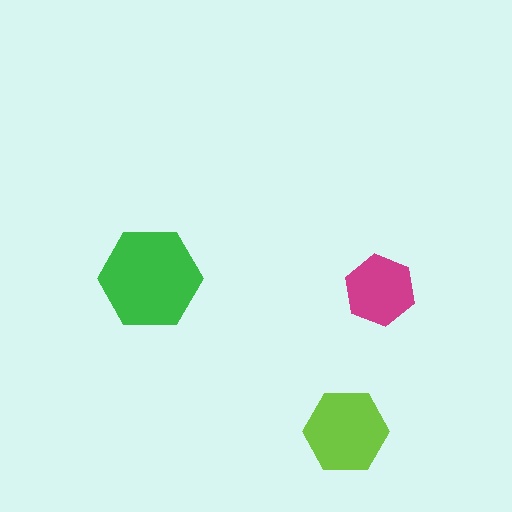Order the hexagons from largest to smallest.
the green one, the lime one, the magenta one.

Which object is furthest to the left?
The green hexagon is leftmost.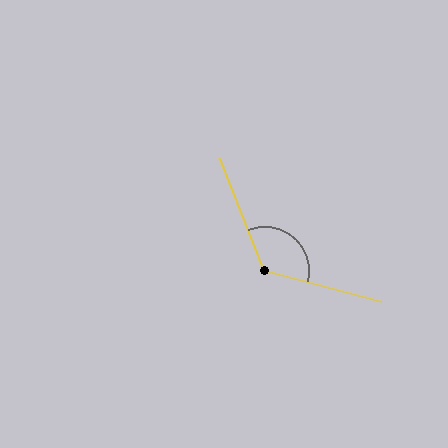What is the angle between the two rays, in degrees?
Approximately 126 degrees.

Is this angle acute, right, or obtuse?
It is obtuse.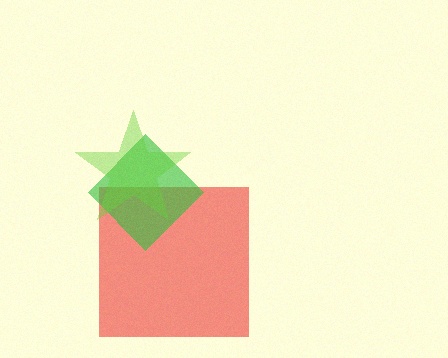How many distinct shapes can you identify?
There are 3 distinct shapes: a red square, a green diamond, a lime star.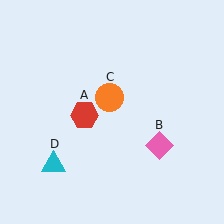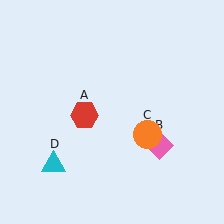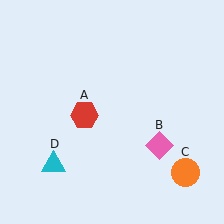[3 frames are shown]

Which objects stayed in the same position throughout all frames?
Red hexagon (object A) and pink diamond (object B) and cyan triangle (object D) remained stationary.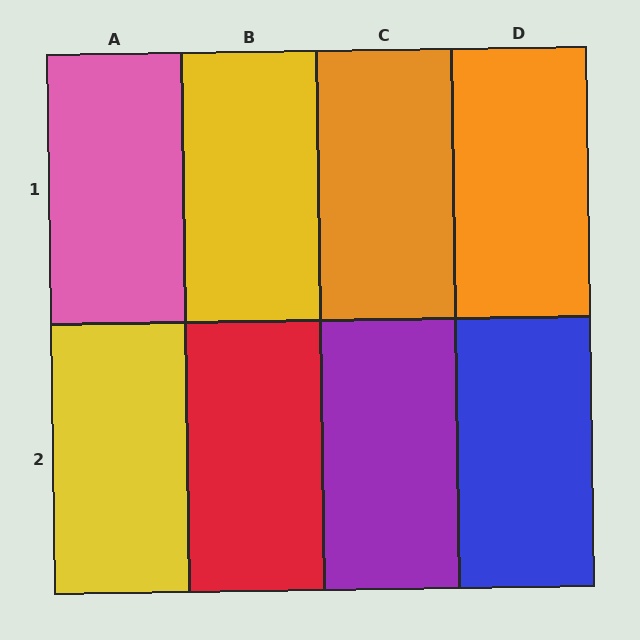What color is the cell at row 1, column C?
Orange.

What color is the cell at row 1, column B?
Yellow.